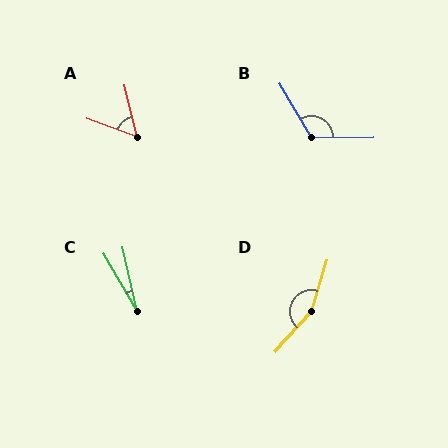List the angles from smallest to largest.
C (18°), A (56°), B (120°), D (155°).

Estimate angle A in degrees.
Approximately 56 degrees.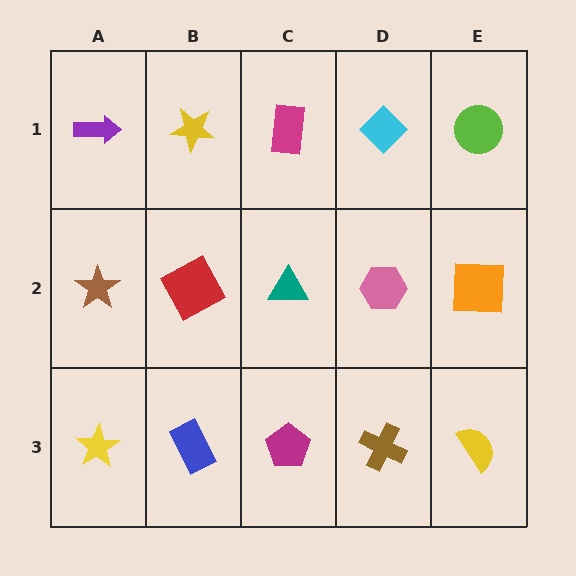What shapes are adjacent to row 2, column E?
A lime circle (row 1, column E), a yellow semicircle (row 3, column E), a pink hexagon (row 2, column D).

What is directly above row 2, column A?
A purple arrow.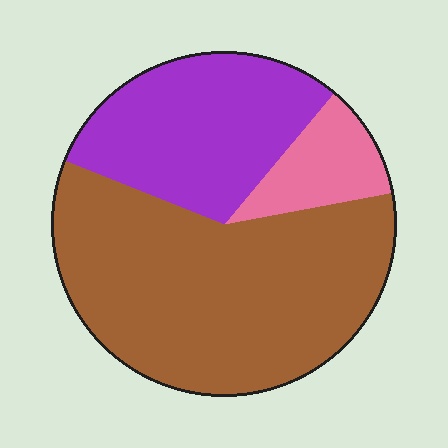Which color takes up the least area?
Pink, at roughly 10%.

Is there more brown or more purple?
Brown.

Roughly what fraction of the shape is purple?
Purple takes up between a quarter and a half of the shape.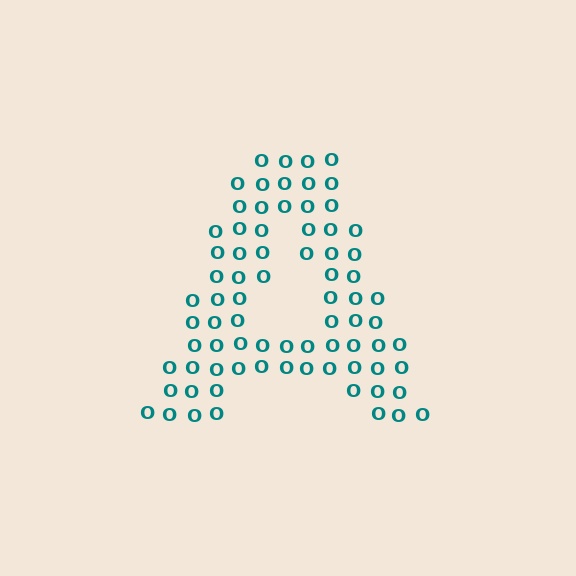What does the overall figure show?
The overall figure shows the letter A.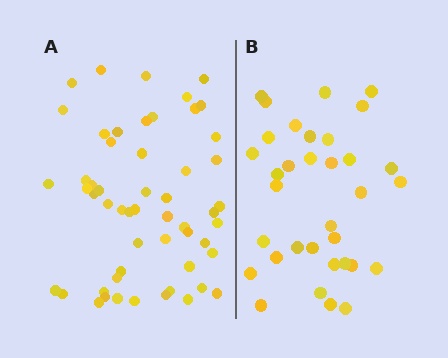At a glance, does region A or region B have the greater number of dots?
Region A (the left region) has more dots.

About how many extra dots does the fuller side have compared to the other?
Region A has approximately 20 more dots than region B.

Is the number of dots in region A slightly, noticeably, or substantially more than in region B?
Region A has substantially more. The ratio is roughly 1.6 to 1.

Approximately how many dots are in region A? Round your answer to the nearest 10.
About 50 dots. (The exact count is 54, which rounds to 50.)